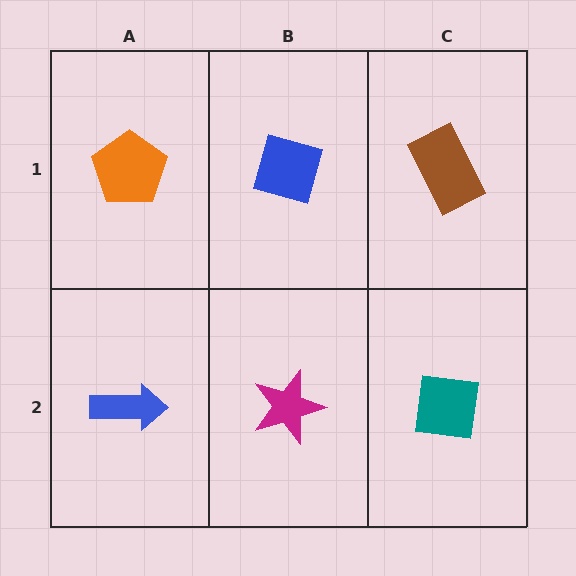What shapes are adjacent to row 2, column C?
A brown rectangle (row 1, column C), a magenta star (row 2, column B).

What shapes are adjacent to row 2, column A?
An orange pentagon (row 1, column A), a magenta star (row 2, column B).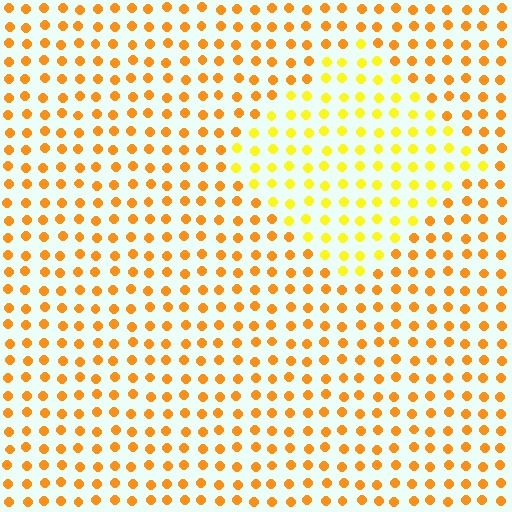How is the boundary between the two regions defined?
The boundary is defined purely by a slight shift in hue (about 27 degrees). Spacing, size, and orientation are identical on both sides.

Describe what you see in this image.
The image is filled with small orange elements in a uniform arrangement. A diamond-shaped region is visible where the elements are tinted to a slightly different hue, forming a subtle color boundary.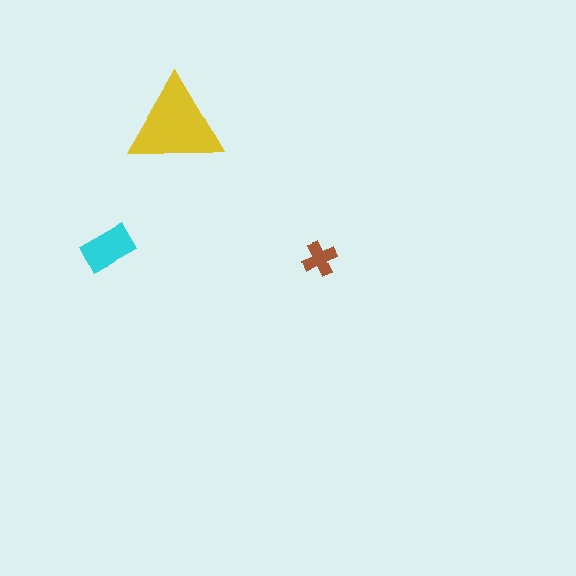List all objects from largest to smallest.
The yellow triangle, the cyan rectangle, the brown cross.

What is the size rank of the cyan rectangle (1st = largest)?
2nd.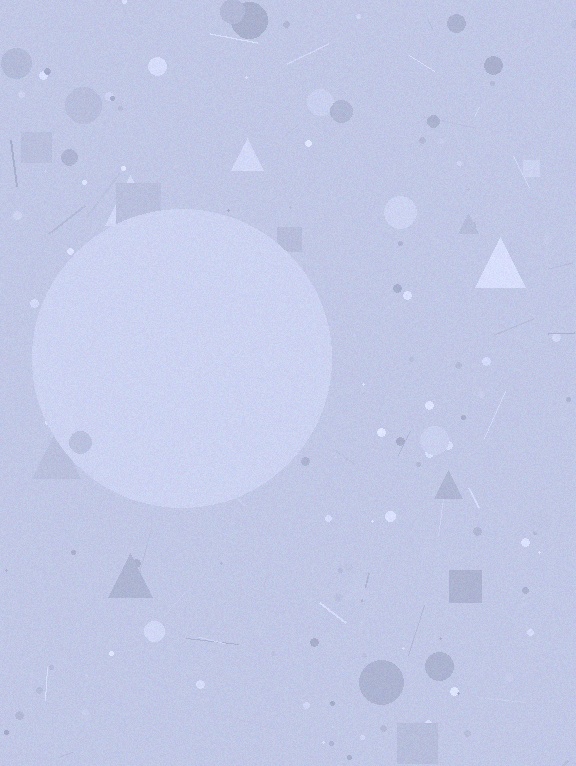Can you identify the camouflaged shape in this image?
The camouflaged shape is a circle.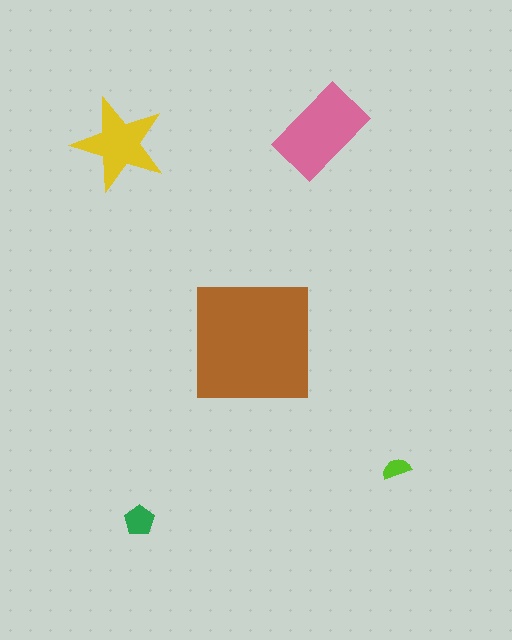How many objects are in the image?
There are 5 objects in the image.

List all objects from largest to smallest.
The brown square, the pink rectangle, the yellow star, the green pentagon, the lime semicircle.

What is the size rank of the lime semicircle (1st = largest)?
5th.